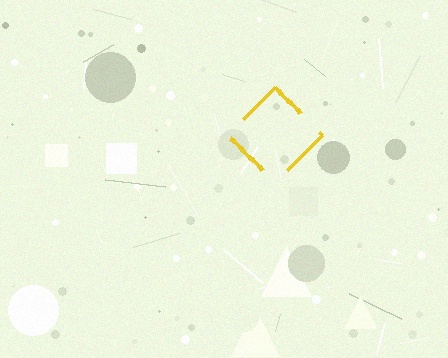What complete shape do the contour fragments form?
The contour fragments form a diamond.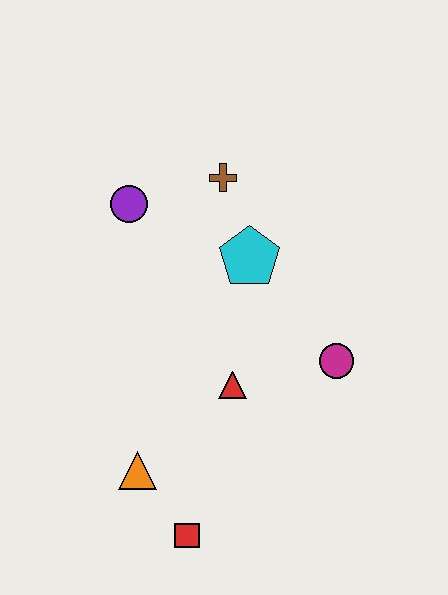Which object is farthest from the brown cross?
The red square is farthest from the brown cross.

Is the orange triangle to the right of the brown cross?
No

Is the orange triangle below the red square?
No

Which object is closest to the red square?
The orange triangle is closest to the red square.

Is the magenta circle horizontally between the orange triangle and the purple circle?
No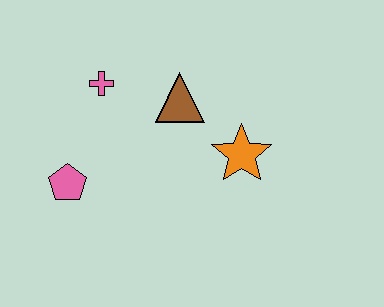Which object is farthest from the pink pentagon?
The orange star is farthest from the pink pentagon.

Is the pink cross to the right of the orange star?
No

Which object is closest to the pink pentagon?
The pink cross is closest to the pink pentagon.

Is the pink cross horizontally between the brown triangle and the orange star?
No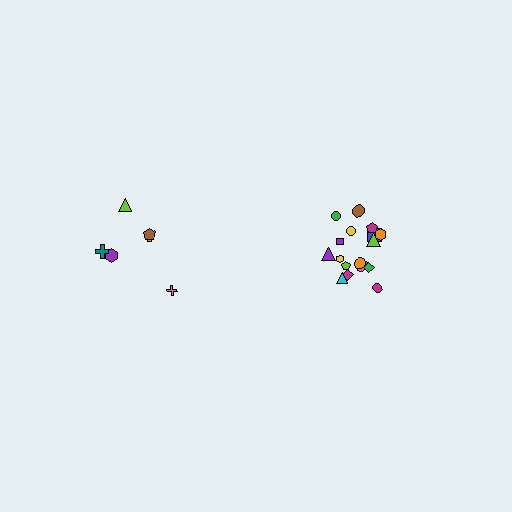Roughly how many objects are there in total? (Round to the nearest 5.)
Roughly 25 objects in total.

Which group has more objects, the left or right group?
The right group.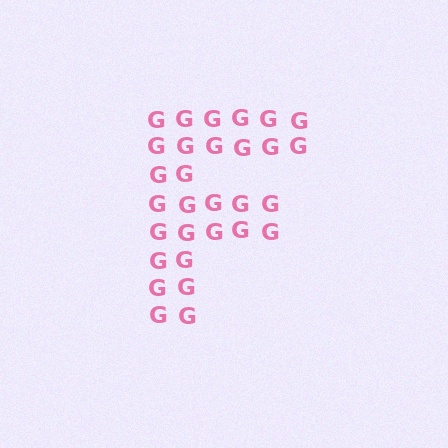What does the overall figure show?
The overall figure shows the letter F.